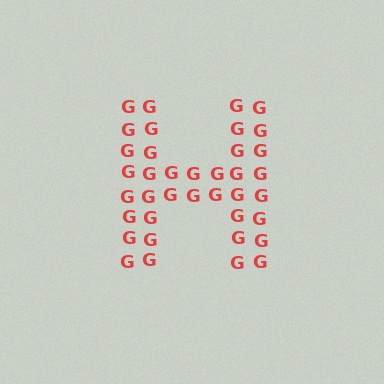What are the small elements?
The small elements are letter G's.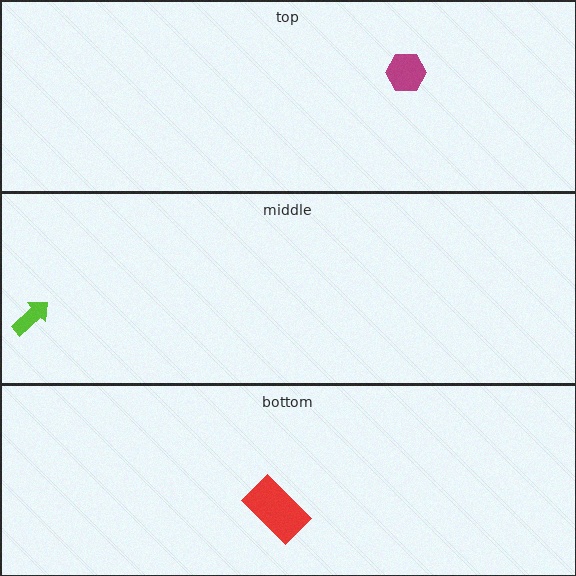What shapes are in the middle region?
The lime arrow.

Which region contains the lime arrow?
The middle region.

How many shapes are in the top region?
1.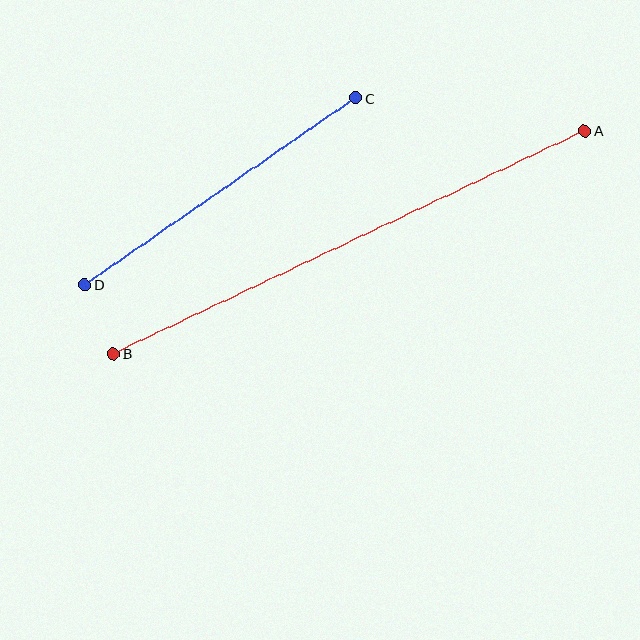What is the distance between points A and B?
The distance is approximately 521 pixels.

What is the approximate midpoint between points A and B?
The midpoint is at approximately (349, 242) pixels.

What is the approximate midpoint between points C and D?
The midpoint is at approximately (221, 191) pixels.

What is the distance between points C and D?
The distance is approximately 329 pixels.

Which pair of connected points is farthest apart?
Points A and B are farthest apart.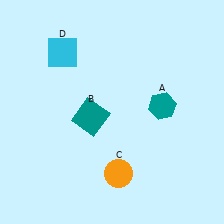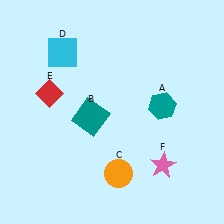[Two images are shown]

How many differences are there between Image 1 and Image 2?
There are 2 differences between the two images.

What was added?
A red diamond (E), a pink star (F) were added in Image 2.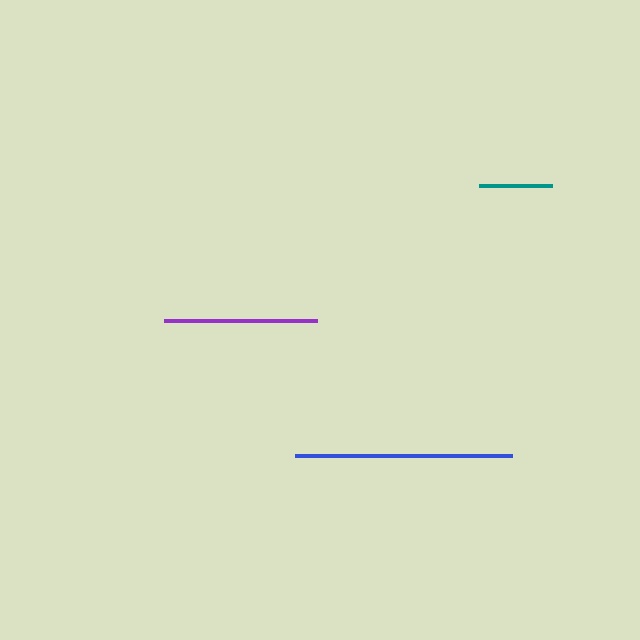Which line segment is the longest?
The blue line is the longest at approximately 217 pixels.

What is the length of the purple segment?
The purple segment is approximately 154 pixels long.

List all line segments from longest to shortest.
From longest to shortest: blue, purple, teal.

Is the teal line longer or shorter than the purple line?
The purple line is longer than the teal line.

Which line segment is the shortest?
The teal line is the shortest at approximately 73 pixels.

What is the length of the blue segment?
The blue segment is approximately 217 pixels long.